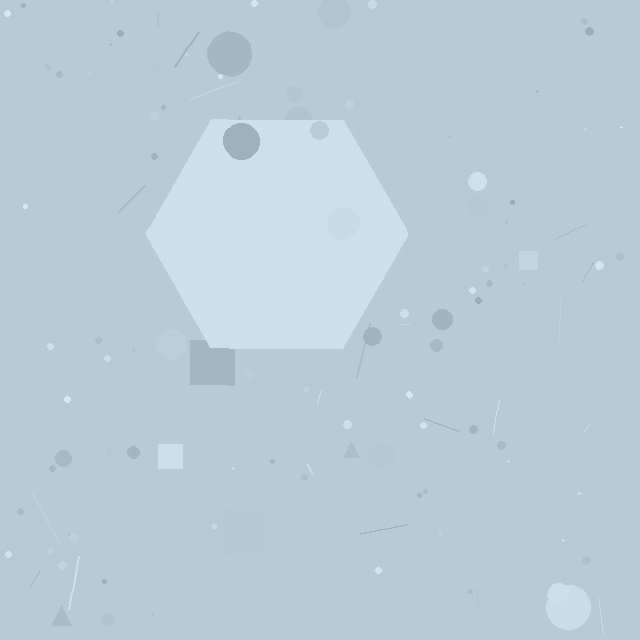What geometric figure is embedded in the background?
A hexagon is embedded in the background.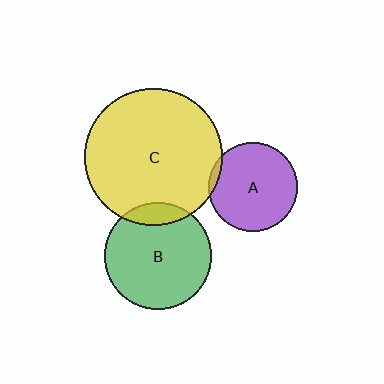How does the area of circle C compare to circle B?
Approximately 1.7 times.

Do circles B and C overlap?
Yes.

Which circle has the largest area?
Circle C (yellow).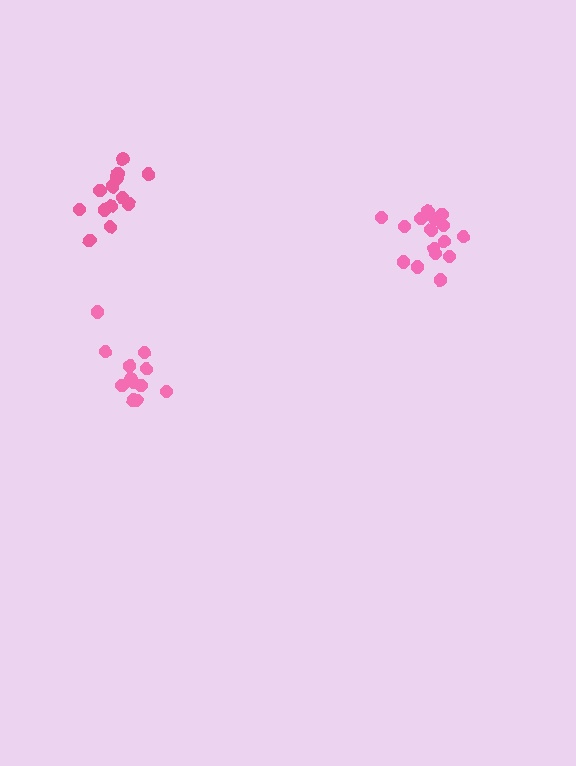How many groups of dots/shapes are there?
There are 3 groups.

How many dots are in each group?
Group 1: 12 dots, Group 2: 16 dots, Group 3: 14 dots (42 total).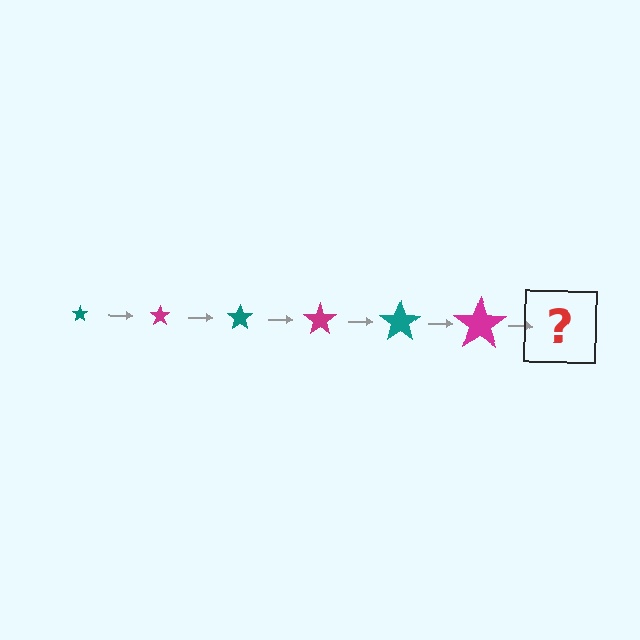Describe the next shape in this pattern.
It should be a teal star, larger than the previous one.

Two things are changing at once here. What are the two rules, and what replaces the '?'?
The two rules are that the star grows larger each step and the color cycles through teal and magenta. The '?' should be a teal star, larger than the previous one.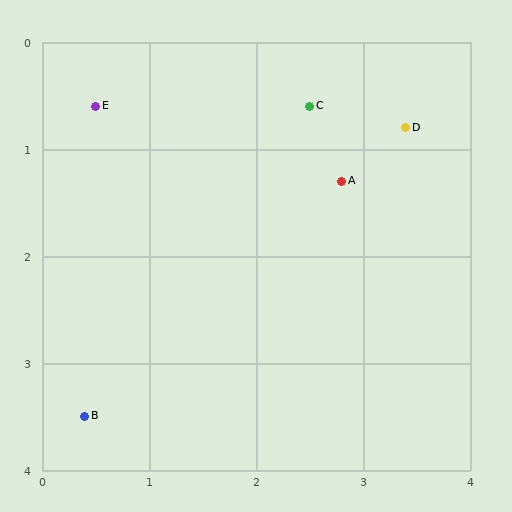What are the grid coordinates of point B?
Point B is at approximately (0.4, 3.5).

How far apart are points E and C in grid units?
Points E and C are about 2.0 grid units apart.